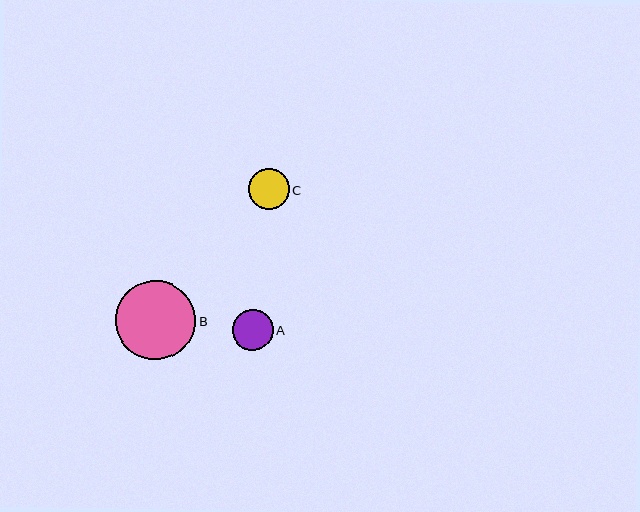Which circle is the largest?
Circle B is the largest with a size of approximately 80 pixels.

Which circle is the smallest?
Circle A is the smallest with a size of approximately 41 pixels.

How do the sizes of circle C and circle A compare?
Circle C and circle A are approximately the same size.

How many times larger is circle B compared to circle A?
Circle B is approximately 2.0 times the size of circle A.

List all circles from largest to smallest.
From largest to smallest: B, C, A.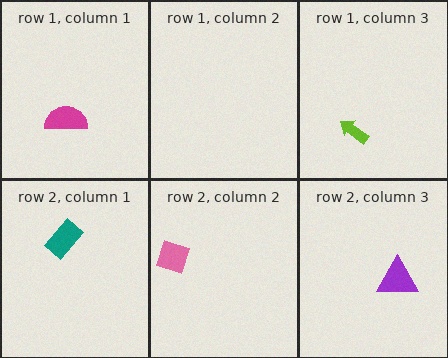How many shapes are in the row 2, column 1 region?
1.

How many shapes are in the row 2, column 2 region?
1.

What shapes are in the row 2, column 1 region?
The teal rectangle.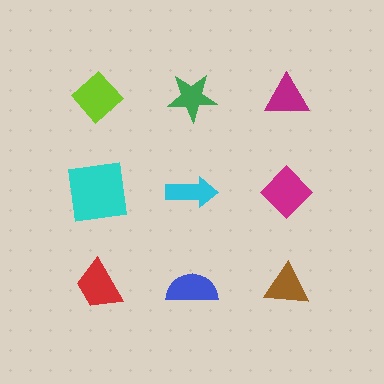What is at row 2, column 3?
A magenta diamond.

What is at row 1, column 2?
A green star.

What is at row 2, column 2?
A cyan arrow.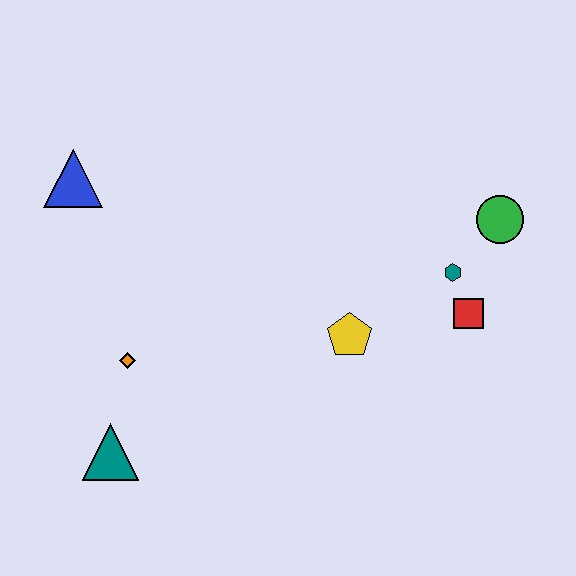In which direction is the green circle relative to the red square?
The green circle is above the red square.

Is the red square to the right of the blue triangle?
Yes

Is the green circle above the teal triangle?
Yes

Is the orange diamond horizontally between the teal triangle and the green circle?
Yes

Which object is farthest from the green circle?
The teal triangle is farthest from the green circle.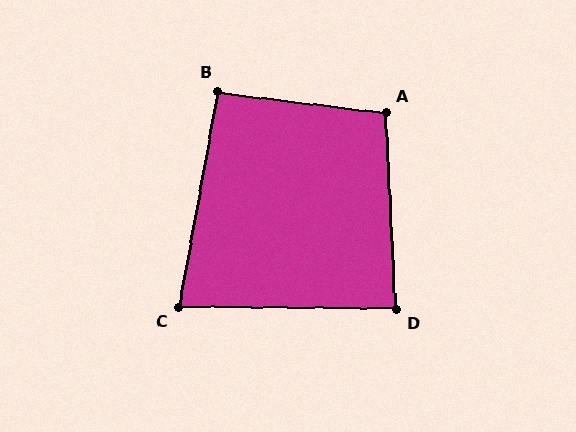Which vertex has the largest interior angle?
A, at approximately 100 degrees.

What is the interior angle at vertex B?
Approximately 93 degrees (approximately right).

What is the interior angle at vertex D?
Approximately 87 degrees (approximately right).